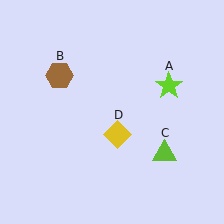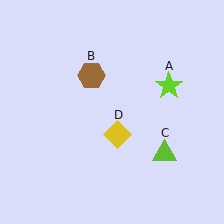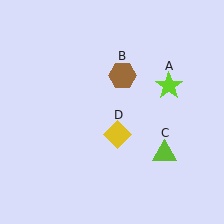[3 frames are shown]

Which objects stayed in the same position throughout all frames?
Lime star (object A) and lime triangle (object C) and yellow diamond (object D) remained stationary.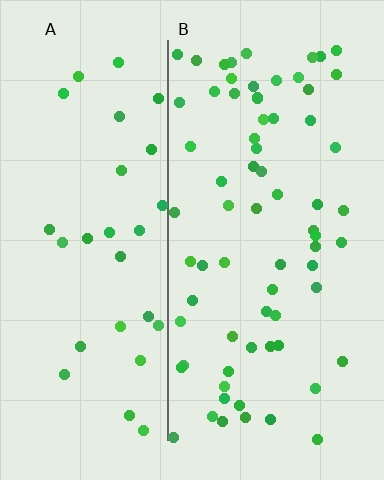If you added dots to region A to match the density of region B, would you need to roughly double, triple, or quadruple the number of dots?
Approximately double.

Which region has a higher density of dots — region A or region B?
B (the right).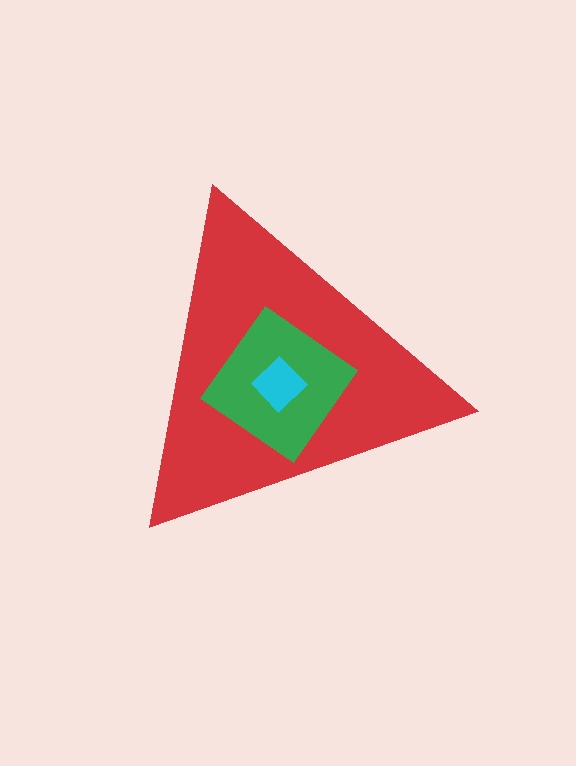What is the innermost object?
The cyan diamond.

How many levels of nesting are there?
3.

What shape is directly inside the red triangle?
The green diamond.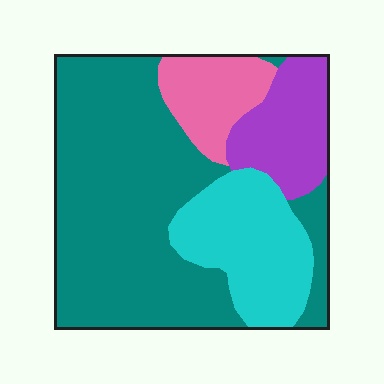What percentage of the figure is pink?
Pink takes up about one tenth (1/10) of the figure.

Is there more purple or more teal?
Teal.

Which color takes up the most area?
Teal, at roughly 55%.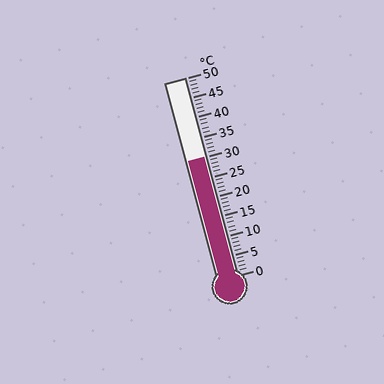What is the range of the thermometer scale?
The thermometer scale ranges from 0°C to 50°C.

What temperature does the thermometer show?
The thermometer shows approximately 30°C.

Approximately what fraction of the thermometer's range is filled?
The thermometer is filled to approximately 60% of its range.